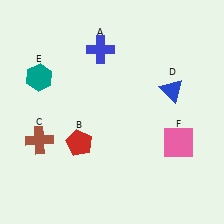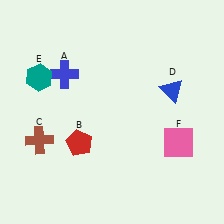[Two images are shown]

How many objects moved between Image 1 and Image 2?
1 object moved between the two images.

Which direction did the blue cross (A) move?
The blue cross (A) moved left.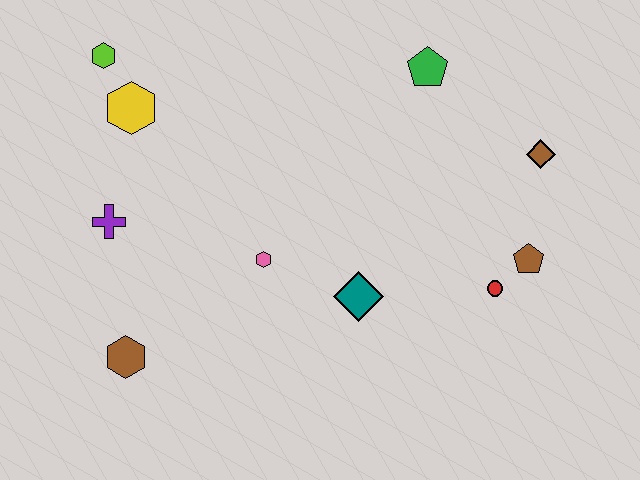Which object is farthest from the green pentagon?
The brown hexagon is farthest from the green pentagon.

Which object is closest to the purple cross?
The yellow hexagon is closest to the purple cross.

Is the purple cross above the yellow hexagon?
No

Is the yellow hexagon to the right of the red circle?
No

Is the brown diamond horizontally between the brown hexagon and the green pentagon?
No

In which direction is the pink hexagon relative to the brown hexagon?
The pink hexagon is to the right of the brown hexagon.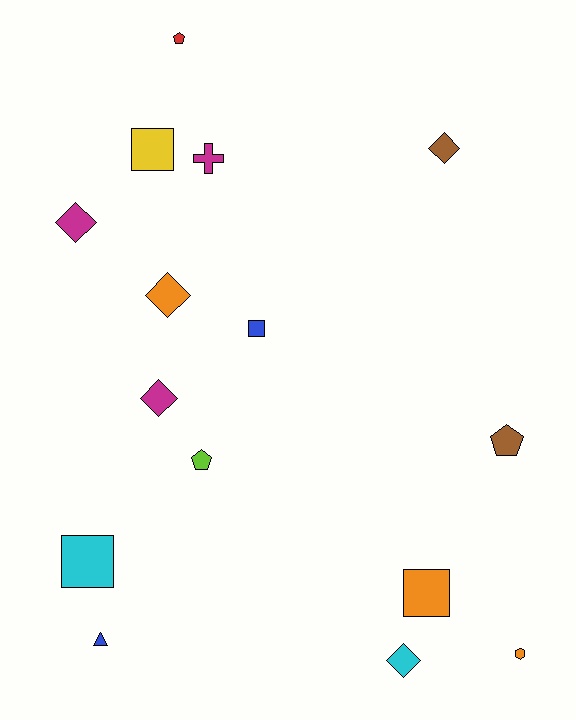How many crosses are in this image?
There is 1 cross.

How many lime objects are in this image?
There is 1 lime object.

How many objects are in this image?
There are 15 objects.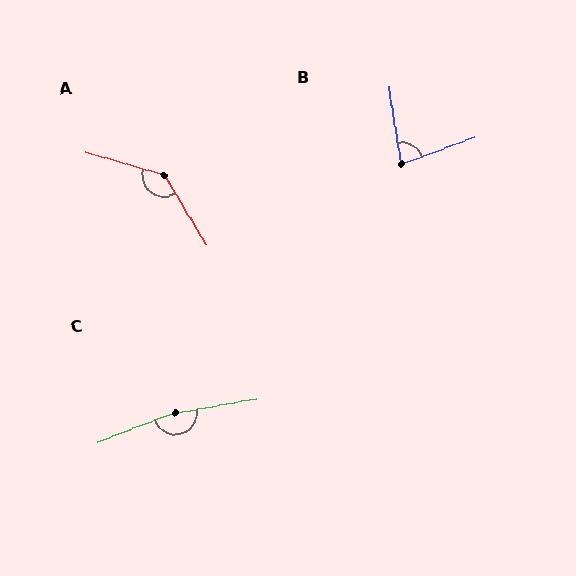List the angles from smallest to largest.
B (79°), A (136°), C (169°).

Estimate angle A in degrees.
Approximately 136 degrees.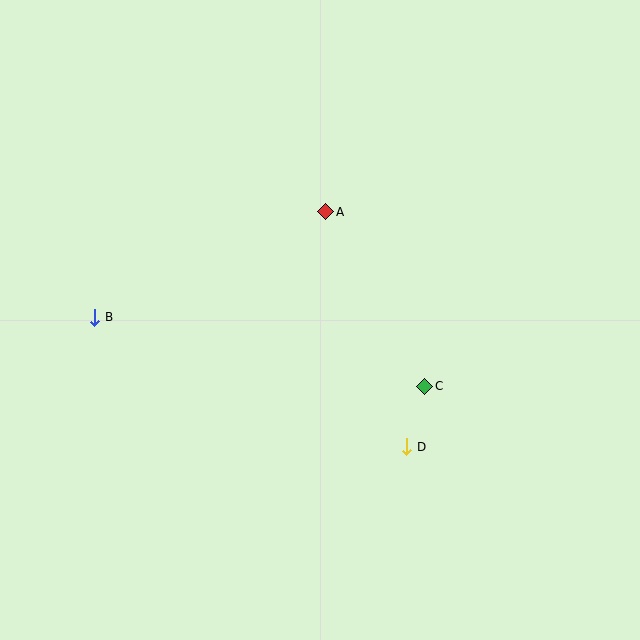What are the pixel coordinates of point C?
Point C is at (425, 386).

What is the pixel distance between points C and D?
The distance between C and D is 63 pixels.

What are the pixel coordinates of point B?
Point B is at (95, 317).